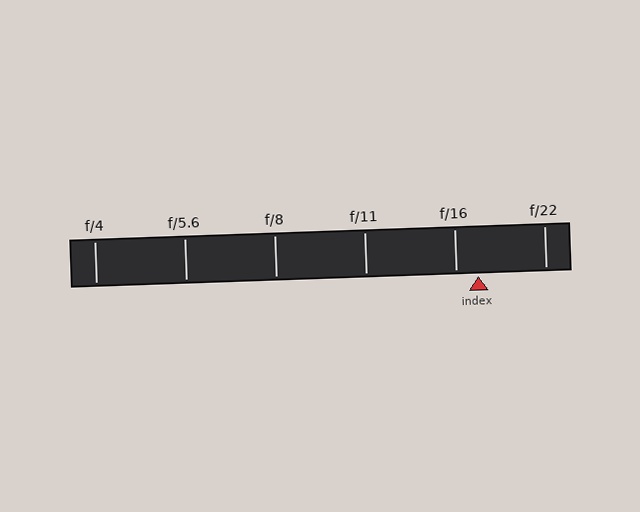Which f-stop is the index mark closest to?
The index mark is closest to f/16.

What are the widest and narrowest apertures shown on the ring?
The widest aperture shown is f/4 and the narrowest is f/22.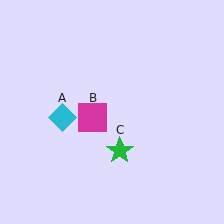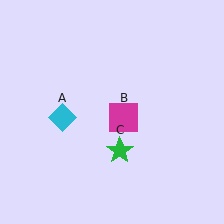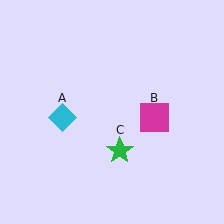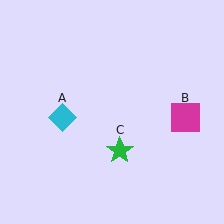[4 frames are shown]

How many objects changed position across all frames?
1 object changed position: magenta square (object B).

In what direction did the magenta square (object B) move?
The magenta square (object B) moved right.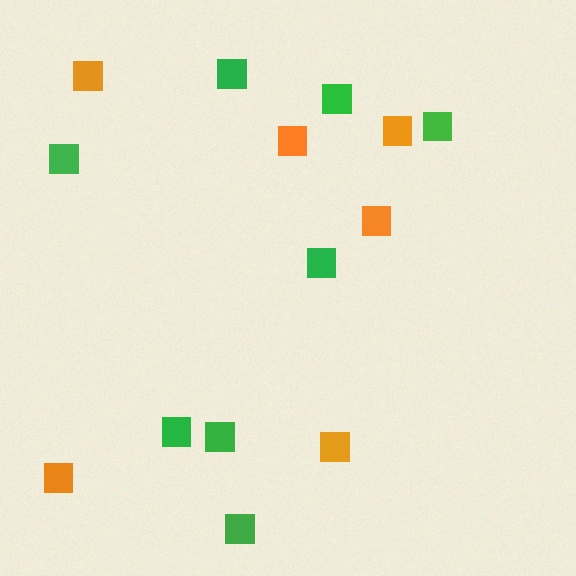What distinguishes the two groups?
There are 2 groups: one group of green squares (8) and one group of orange squares (6).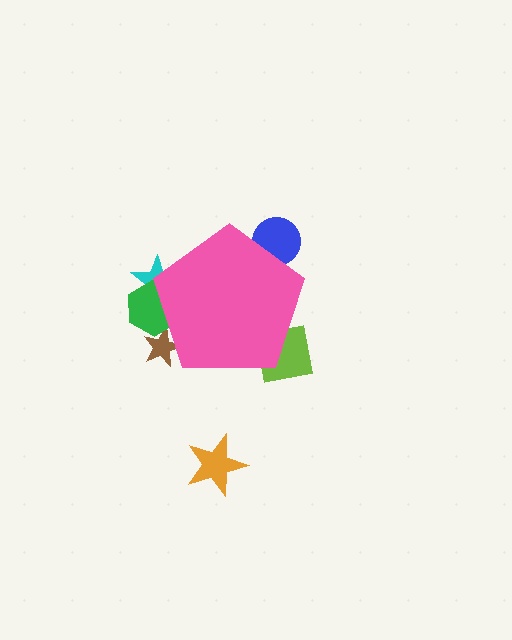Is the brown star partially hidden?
Yes, the brown star is partially hidden behind the pink pentagon.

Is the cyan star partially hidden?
Yes, the cyan star is partially hidden behind the pink pentagon.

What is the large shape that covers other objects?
A pink pentagon.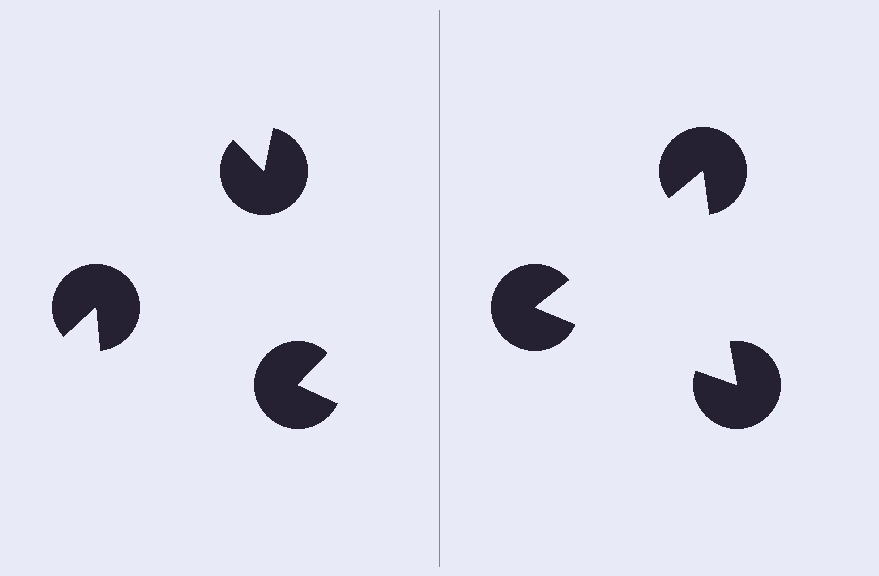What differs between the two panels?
The pac-man discs are positioned identically on both sides; only the wedge orientations differ. On the right they align to a triangle; on the left they are misaligned.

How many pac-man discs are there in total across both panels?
6 — 3 on each side.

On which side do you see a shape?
An illusory triangle appears on the right side. On the left side the wedge cuts are rotated, so no coherent shape forms.